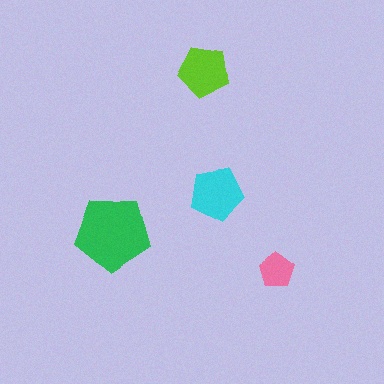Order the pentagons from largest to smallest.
the green one, the cyan one, the lime one, the pink one.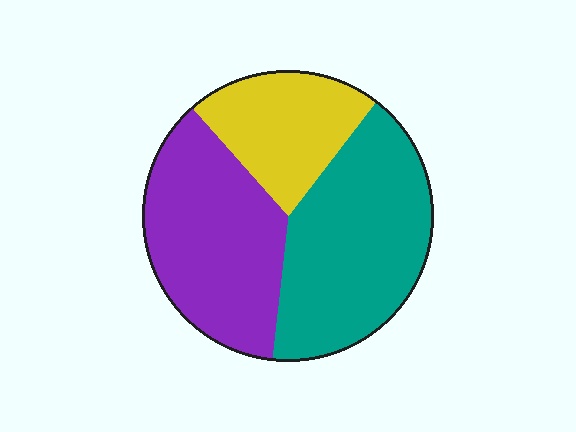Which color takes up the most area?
Teal, at roughly 40%.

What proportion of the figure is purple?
Purple covers about 35% of the figure.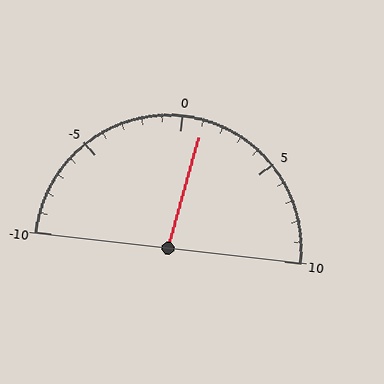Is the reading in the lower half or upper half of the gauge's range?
The reading is in the upper half of the range (-10 to 10).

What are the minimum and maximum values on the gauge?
The gauge ranges from -10 to 10.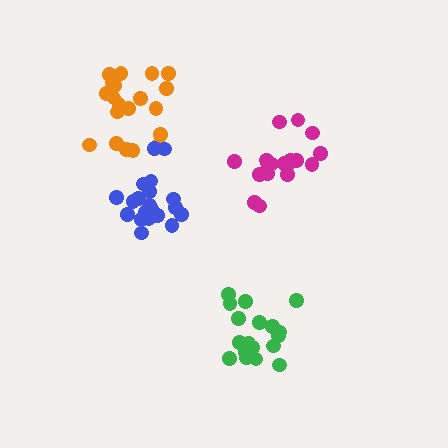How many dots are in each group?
Group 1: 19 dots, Group 2: 20 dots, Group 3: 18 dots, Group 4: 20 dots (77 total).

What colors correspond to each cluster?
The clusters are colored: green, orange, magenta, blue.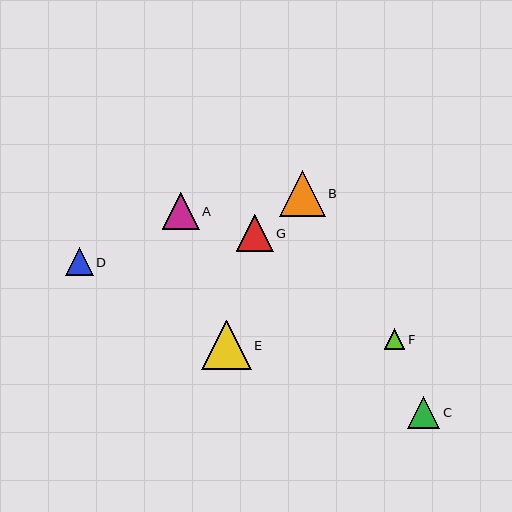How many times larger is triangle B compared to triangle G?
Triangle B is approximately 1.2 times the size of triangle G.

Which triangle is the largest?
Triangle E is the largest with a size of approximately 49 pixels.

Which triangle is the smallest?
Triangle F is the smallest with a size of approximately 21 pixels.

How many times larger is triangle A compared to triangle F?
Triangle A is approximately 1.8 times the size of triangle F.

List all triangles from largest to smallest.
From largest to smallest: E, B, G, A, C, D, F.